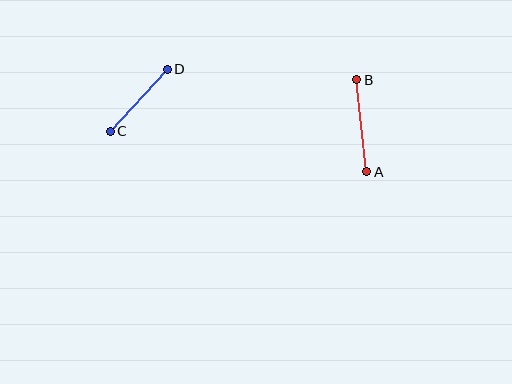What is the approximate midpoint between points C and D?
The midpoint is at approximately (139, 100) pixels.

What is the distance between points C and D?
The distance is approximately 84 pixels.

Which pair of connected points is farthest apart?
Points A and B are farthest apart.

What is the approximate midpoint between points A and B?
The midpoint is at approximately (362, 126) pixels.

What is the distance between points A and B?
The distance is approximately 92 pixels.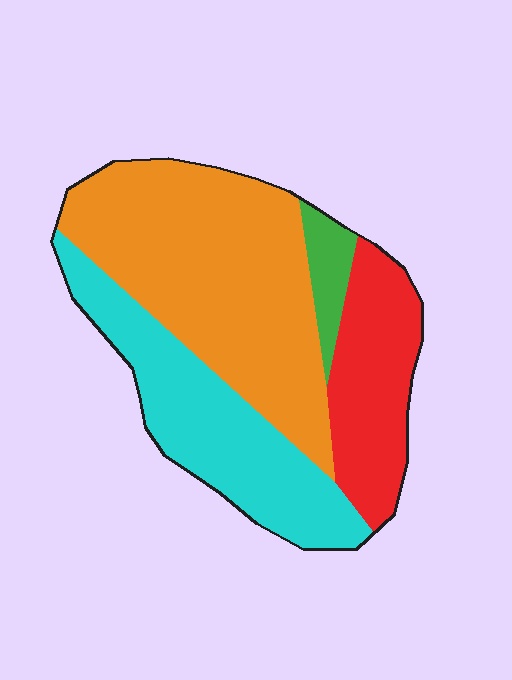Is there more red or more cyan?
Cyan.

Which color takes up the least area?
Green, at roughly 5%.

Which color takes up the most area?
Orange, at roughly 45%.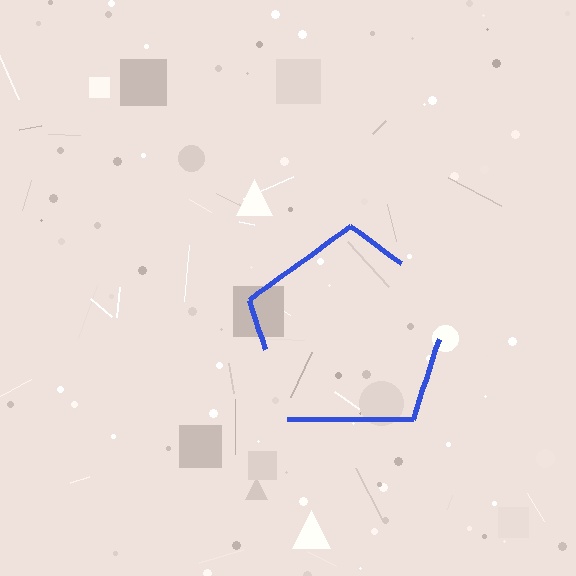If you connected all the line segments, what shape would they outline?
They would outline a pentagon.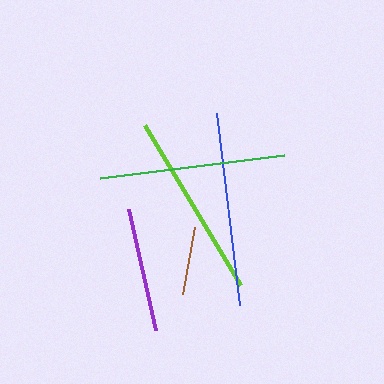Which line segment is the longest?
The blue line is the longest at approximately 192 pixels.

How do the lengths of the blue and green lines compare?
The blue and green lines are approximately the same length.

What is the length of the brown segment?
The brown segment is approximately 68 pixels long.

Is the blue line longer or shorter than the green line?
The blue line is longer than the green line.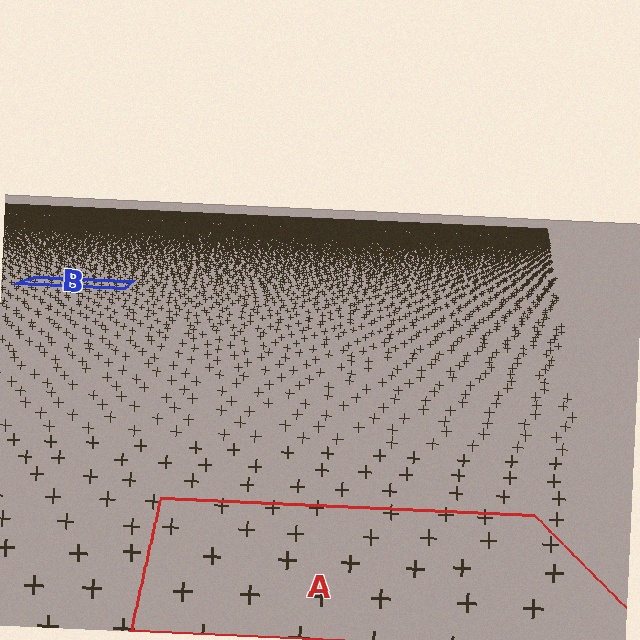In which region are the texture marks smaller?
The texture marks are smaller in region B, because it is farther away.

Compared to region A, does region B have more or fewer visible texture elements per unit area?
Region B has more texture elements per unit area — they are packed more densely because it is farther away.